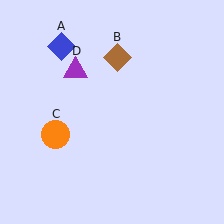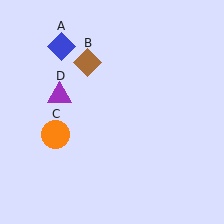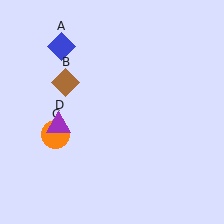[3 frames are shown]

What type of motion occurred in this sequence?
The brown diamond (object B), purple triangle (object D) rotated counterclockwise around the center of the scene.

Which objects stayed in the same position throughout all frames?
Blue diamond (object A) and orange circle (object C) remained stationary.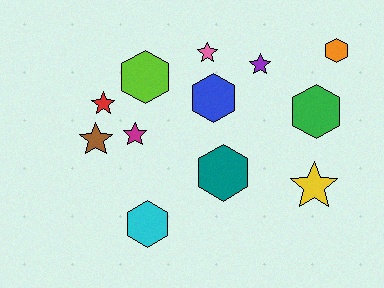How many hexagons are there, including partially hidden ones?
There are 6 hexagons.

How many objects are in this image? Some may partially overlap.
There are 12 objects.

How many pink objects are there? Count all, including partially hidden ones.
There is 1 pink object.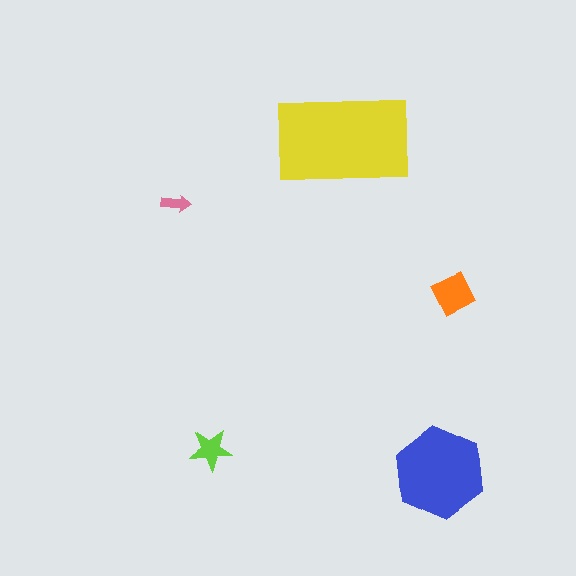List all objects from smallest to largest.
The pink arrow, the lime star, the orange diamond, the blue hexagon, the yellow rectangle.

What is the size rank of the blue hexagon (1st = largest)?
2nd.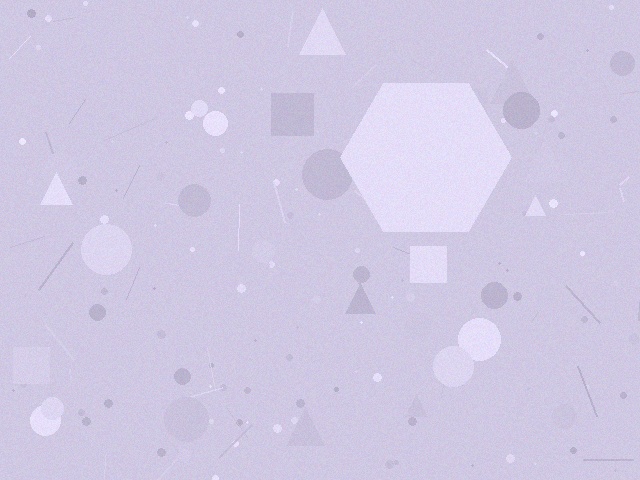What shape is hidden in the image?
A hexagon is hidden in the image.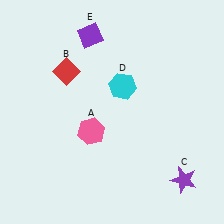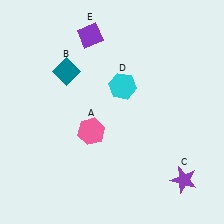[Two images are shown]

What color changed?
The diamond (B) changed from red in Image 1 to teal in Image 2.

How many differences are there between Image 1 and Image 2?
There is 1 difference between the two images.